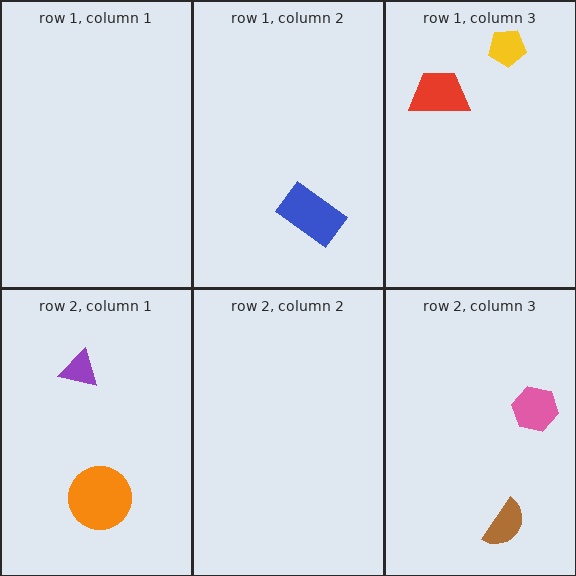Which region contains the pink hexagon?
The row 2, column 3 region.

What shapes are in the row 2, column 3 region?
The brown semicircle, the pink hexagon.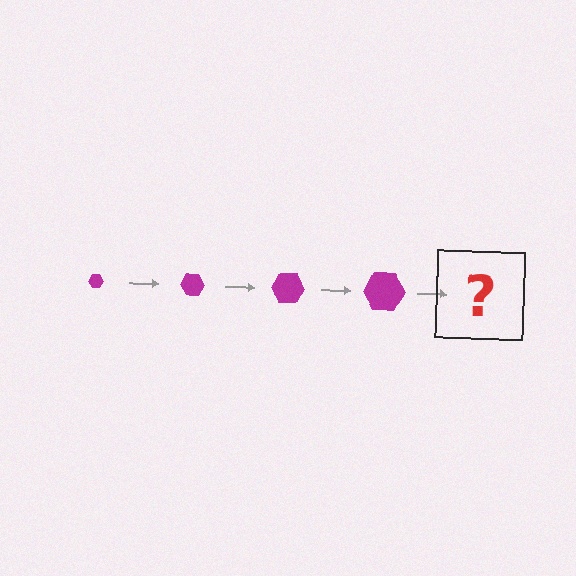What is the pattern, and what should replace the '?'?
The pattern is that the hexagon gets progressively larger each step. The '?' should be a magenta hexagon, larger than the previous one.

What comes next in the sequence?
The next element should be a magenta hexagon, larger than the previous one.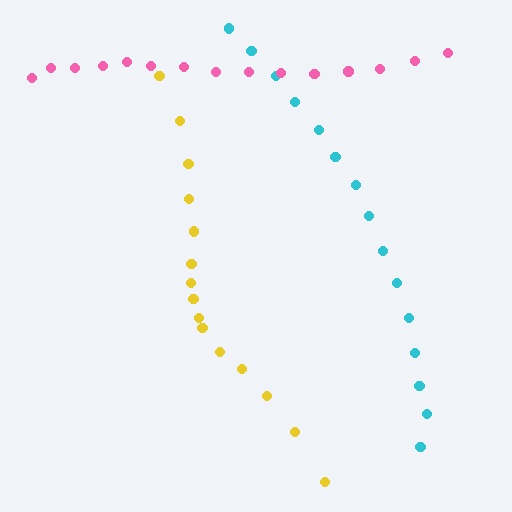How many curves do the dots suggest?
There are 3 distinct paths.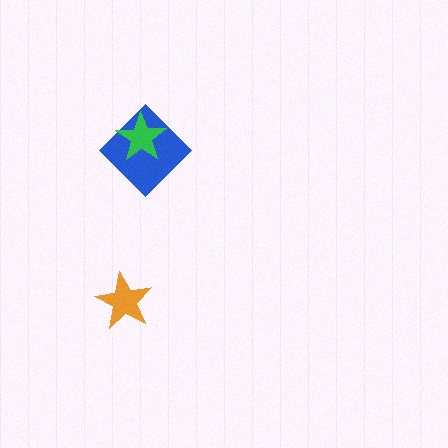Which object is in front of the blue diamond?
The green star is in front of the blue diamond.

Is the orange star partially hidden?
No, no other shape covers it.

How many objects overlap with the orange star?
0 objects overlap with the orange star.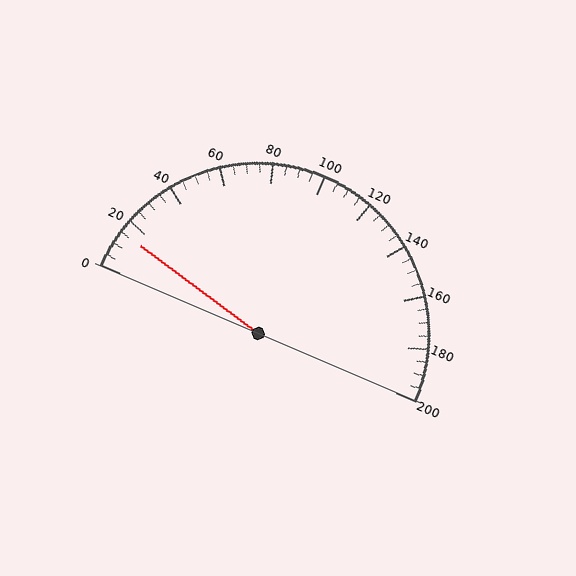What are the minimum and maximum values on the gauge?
The gauge ranges from 0 to 200.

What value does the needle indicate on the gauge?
The needle indicates approximately 15.